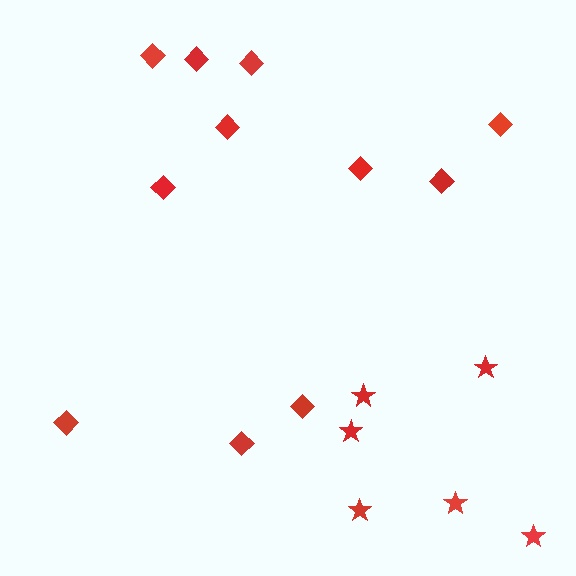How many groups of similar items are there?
There are 2 groups: one group of diamonds (11) and one group of stars (6).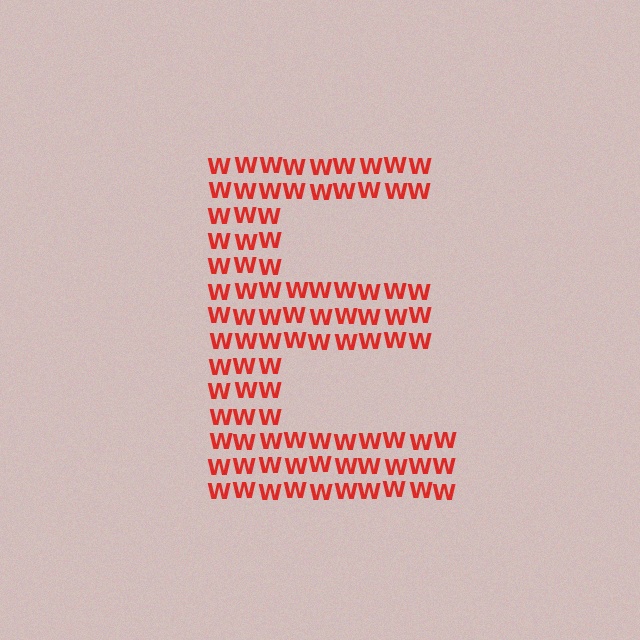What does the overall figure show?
The overall figure shows the letter E.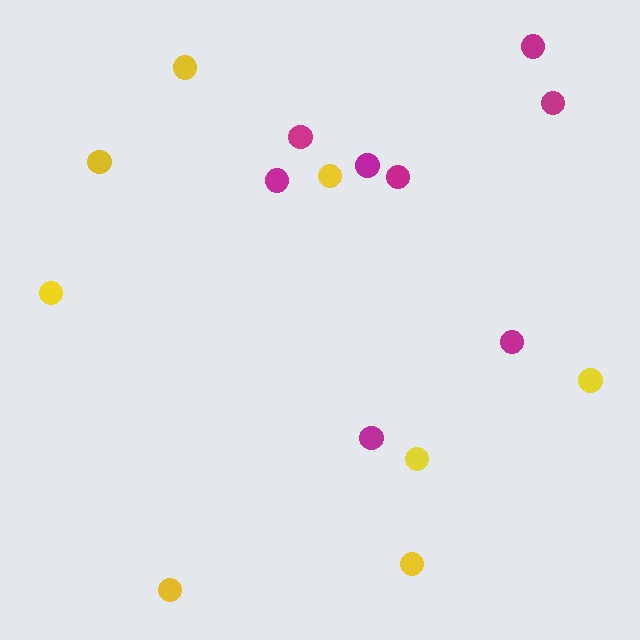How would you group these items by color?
There are 2 groups: one group of magenta circles (8) and one group of yellow circles (8).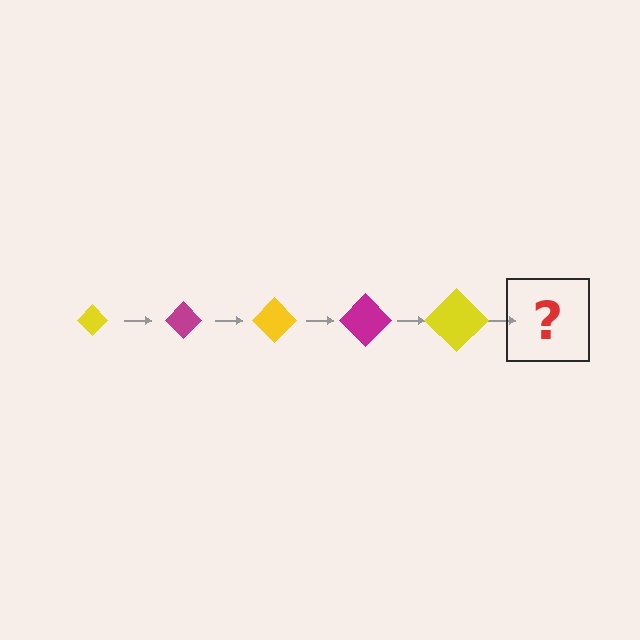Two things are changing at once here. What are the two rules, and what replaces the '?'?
The two rules are that the diamond grows larger each step and the color cycles through yellow and magenta. The '?' should be a magenta diamond, larger than the previous one.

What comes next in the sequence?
The next element should be a magenta diamond, larger than the previous one.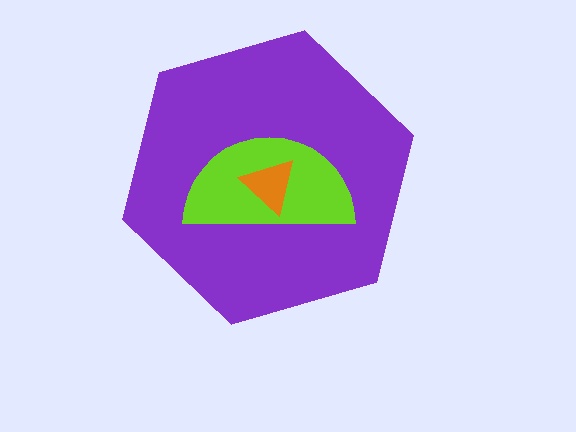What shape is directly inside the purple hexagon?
The lime semicircle.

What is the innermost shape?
The orange triangle.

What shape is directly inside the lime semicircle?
The orange triangle.